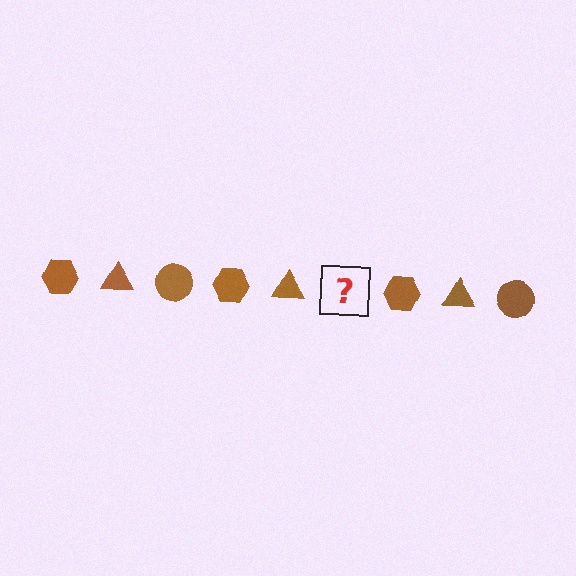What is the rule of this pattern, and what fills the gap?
The rule is that the pattern cycles through hexagon, triangle, circle shapes in brown. The gap should be filled with a brown circle.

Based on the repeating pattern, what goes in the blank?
The blank should be a brown circle.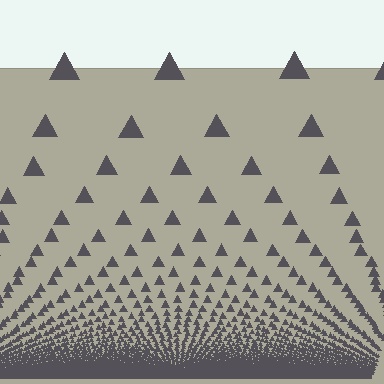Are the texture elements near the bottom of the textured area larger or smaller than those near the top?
Smaller. The gradient is inverted — elements near the bottom are smaller and denser.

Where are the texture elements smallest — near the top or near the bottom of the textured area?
Near the bottom.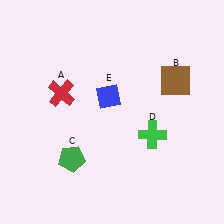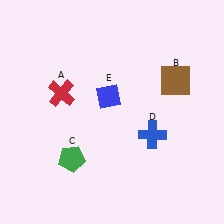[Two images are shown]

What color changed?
The cross (D) changed from green in Image 1 to blue in Image 2.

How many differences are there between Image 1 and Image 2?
There is 1 difference between the two images.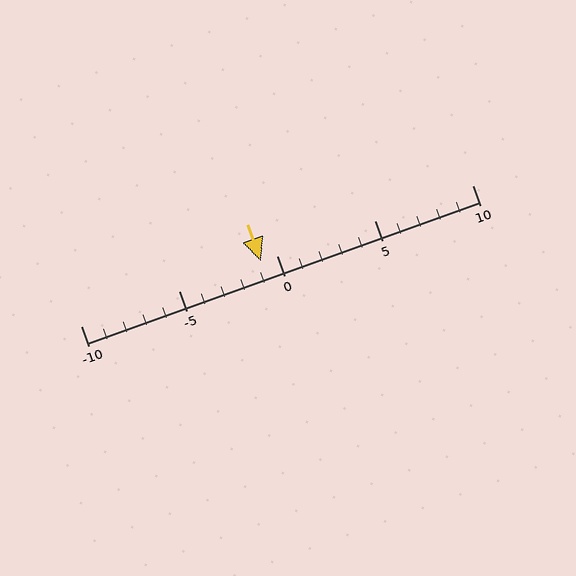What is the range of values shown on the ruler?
The ruler shows values from -10 to 10.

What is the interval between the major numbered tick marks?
The major tick marks are spaced 5 units apart.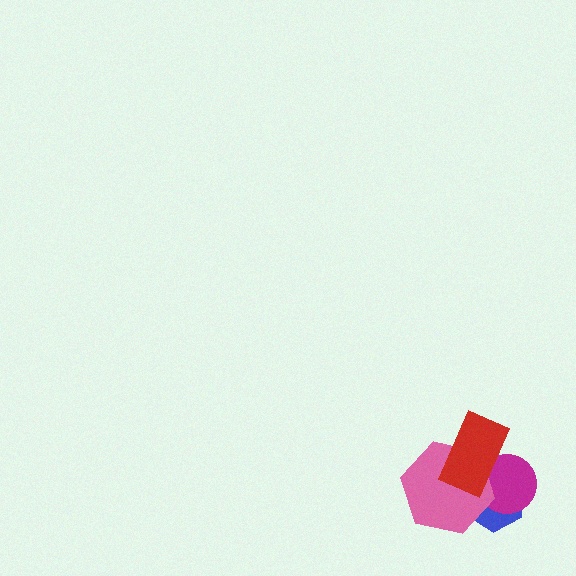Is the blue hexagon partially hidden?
Yes, it is partially covered by another shape.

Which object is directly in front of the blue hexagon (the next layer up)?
The magenta circle is directly in front of the blue hexagon.